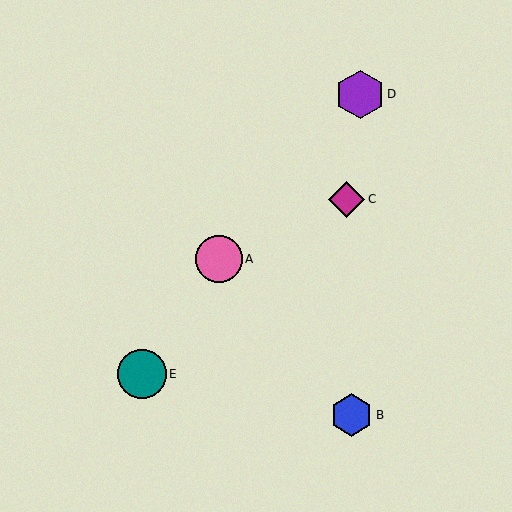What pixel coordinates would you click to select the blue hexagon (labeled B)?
Click at (351, 415) to select the blue hexagon B.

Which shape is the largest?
The purple hexagon (labeled D) is the largest.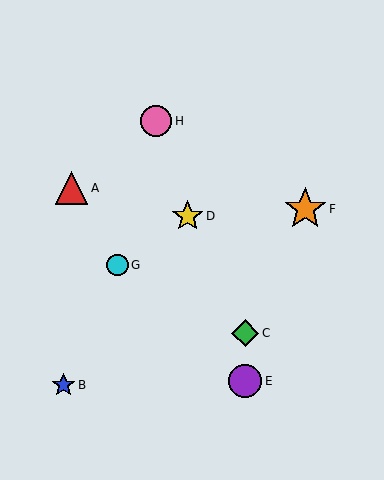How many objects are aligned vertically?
2 objects (C, E) are aligned vertically.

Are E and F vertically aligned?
No, E is at x≈245 and F is at x≈305.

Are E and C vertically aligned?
Yes, both are at x≈245.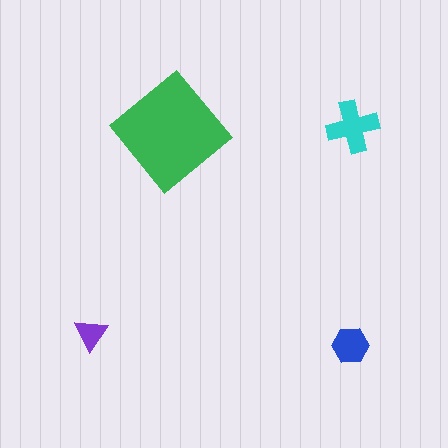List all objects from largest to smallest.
The green diamond, the cyan cross, the blue hexagon, the purple triangle.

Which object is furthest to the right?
The cyan cross is rightmost.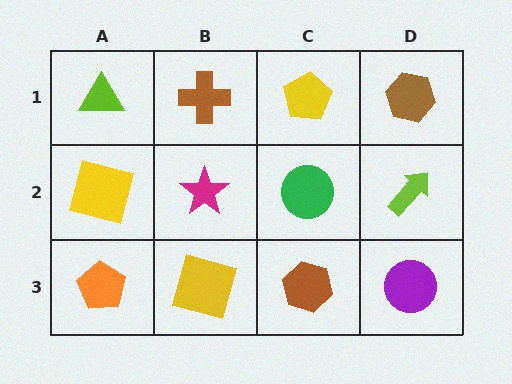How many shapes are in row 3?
4 shapes.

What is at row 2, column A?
A yellow square.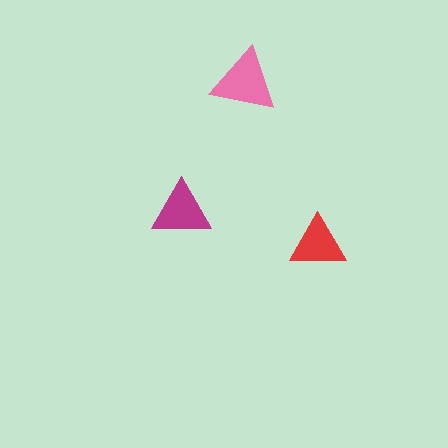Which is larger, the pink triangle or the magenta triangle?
The pink one.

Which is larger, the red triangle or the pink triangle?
The pink one.